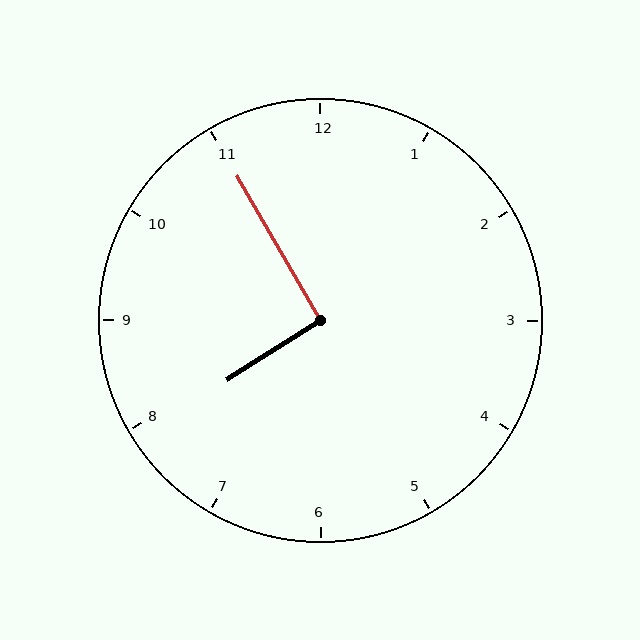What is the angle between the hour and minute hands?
Approximately 92 degrees.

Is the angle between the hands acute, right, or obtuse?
It is right.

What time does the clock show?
7:55.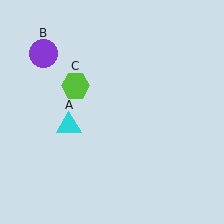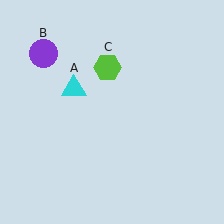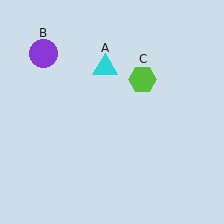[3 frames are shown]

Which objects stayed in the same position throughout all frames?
Purple circle (object B) remained stationary.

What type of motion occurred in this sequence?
The cyan triangle (object A), lime hexagon (object C) rotated clockwise around the center of the scene.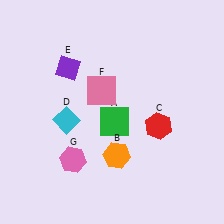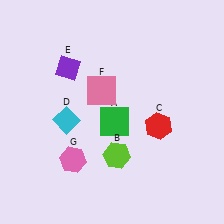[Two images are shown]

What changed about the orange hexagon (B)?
In Image 1, B is orange. In Image 2, it changed to lime.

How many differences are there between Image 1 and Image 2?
There is 1 difference between the two images.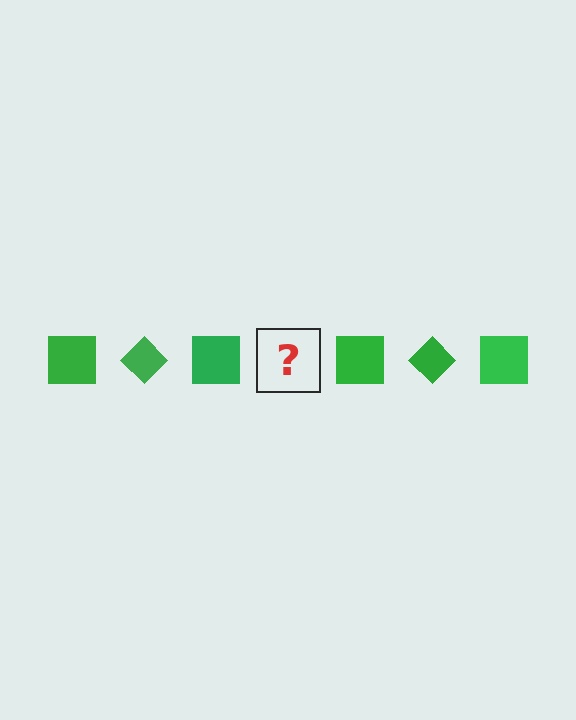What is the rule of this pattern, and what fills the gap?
The rule is that the pattern cycles through square, diamond shapes in green. The gap should be filled with a green diamond.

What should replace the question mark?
The question mark should be replaced with a green diamond.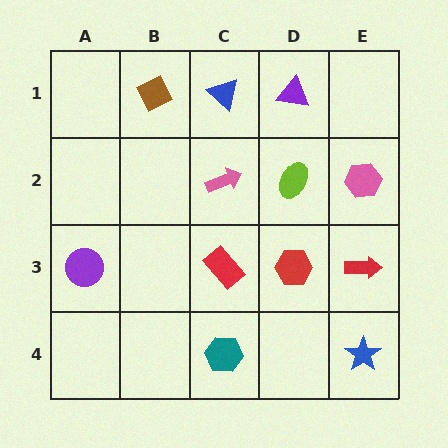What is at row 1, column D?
A purple triangle.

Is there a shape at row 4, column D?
No, that cell is empty.